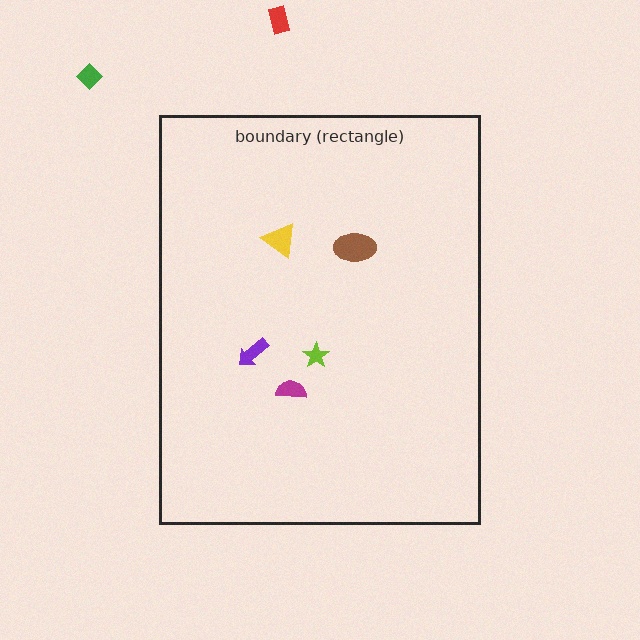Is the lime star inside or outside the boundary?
Inside.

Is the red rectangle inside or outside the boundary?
Outside.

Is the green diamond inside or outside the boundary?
Outside.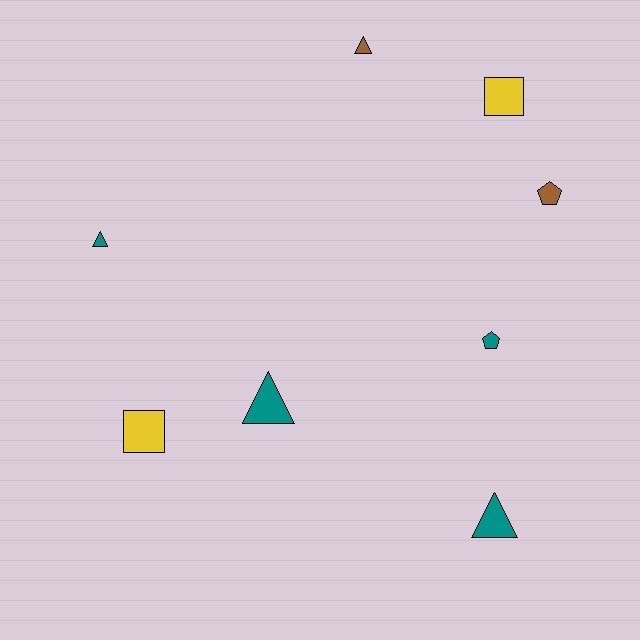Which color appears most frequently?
Teal, with 4 objects.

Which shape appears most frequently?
Triangle, with 4 objects.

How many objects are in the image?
There are 8 objects.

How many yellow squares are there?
There are 2 yellow squares.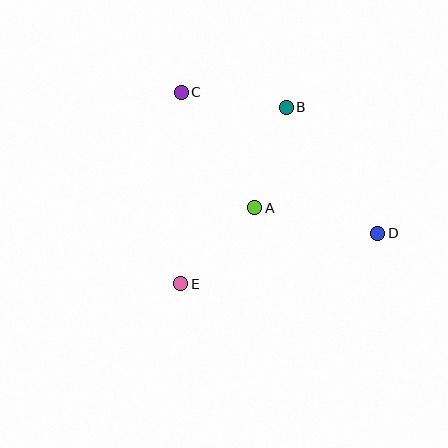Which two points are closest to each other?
Points A and B are closest to each other.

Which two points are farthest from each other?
Points C and D are farthest from each other.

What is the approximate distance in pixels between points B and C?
The distance between B and C is approximately 106 pixels.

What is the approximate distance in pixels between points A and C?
The distance between A and C is approximately 137 pixels.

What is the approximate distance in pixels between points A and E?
The distance between A and E is approximately 106 pixels.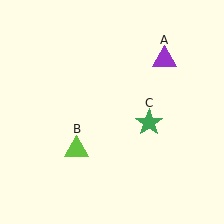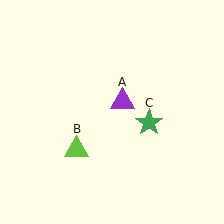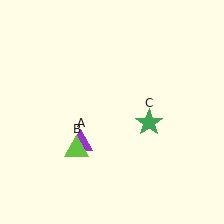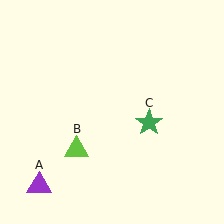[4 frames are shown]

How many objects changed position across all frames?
1 object changed position: purple triangle (object A).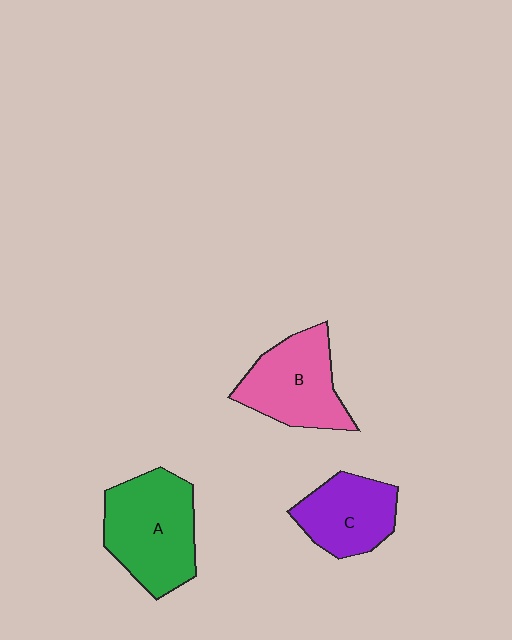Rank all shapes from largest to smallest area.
From largest to smallest: A (green), B (pink), C (purple).